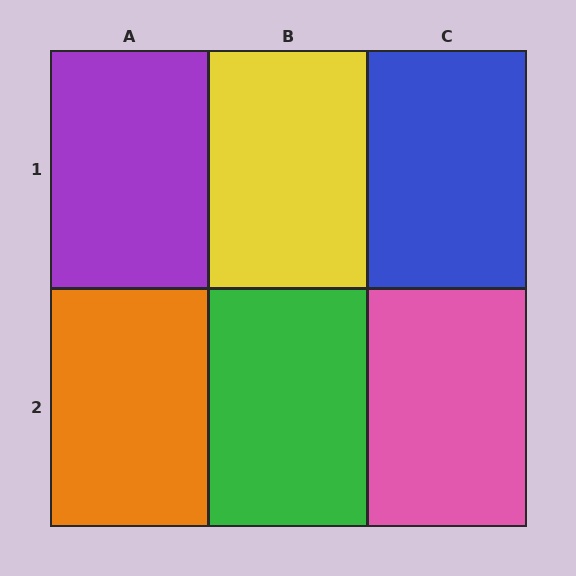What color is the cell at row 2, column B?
Green.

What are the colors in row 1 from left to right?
Purple, yellow, blue.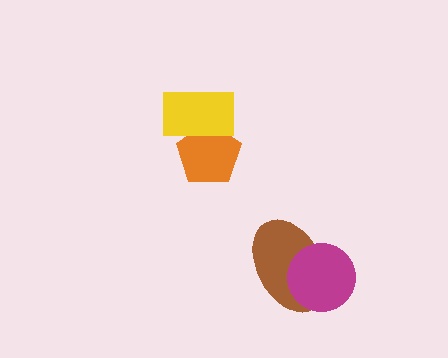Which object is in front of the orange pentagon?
The yellow rectangle is in front of the orange pentagon.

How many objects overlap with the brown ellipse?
1 object overlaps with the brown ellipse.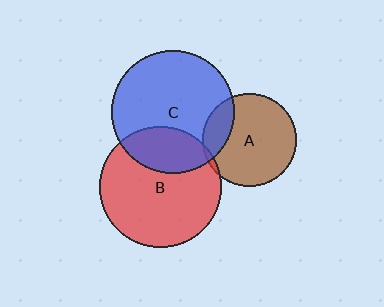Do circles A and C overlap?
Yes.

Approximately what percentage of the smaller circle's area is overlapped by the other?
Approximately 20%.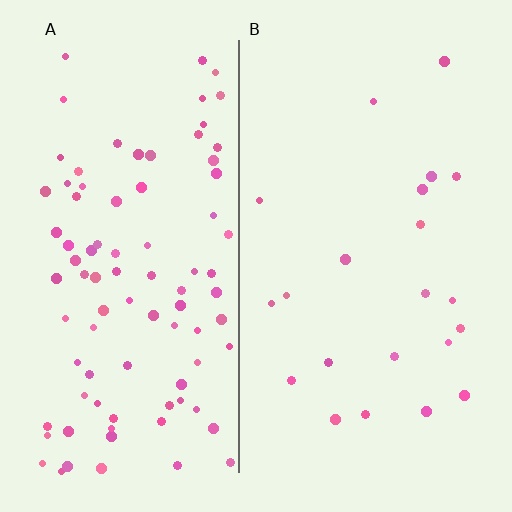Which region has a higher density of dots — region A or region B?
A (the left).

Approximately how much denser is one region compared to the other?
Approximately 4.2× — region A over region B.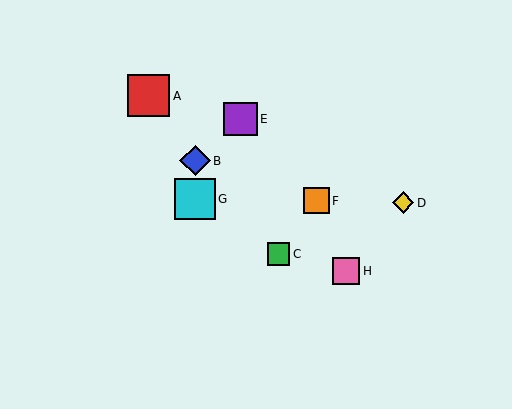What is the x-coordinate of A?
Object A is at x≈149.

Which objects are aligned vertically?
Objects B, G are aligned vertically.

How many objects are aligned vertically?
2 objects (B, G) are aligned vertically.